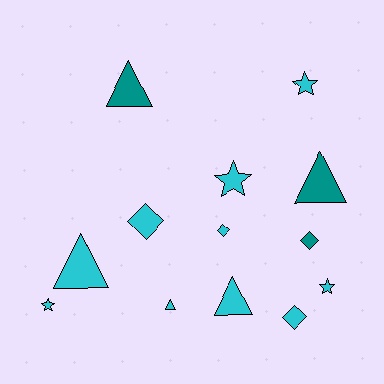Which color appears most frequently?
Cyan, with 10 objects.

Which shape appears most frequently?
Triangle, with 5 objects.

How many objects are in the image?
There are 13 objects.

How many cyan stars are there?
There are 4 cyan stars.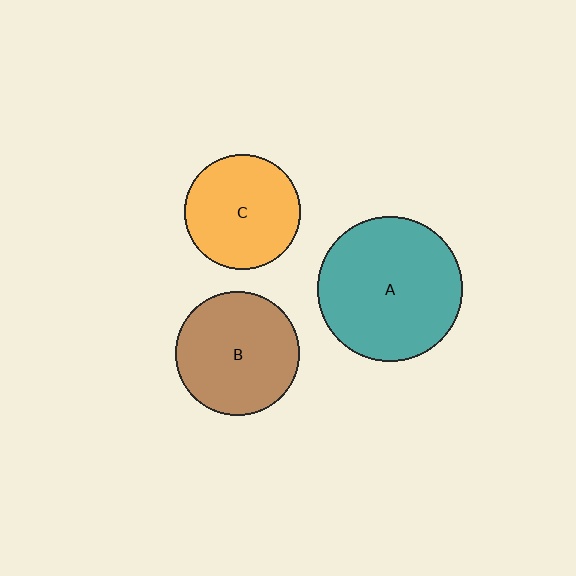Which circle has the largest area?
Circle A (teal).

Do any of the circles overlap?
No, none of the circles overlap.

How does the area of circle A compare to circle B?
Approximately 1.4 times.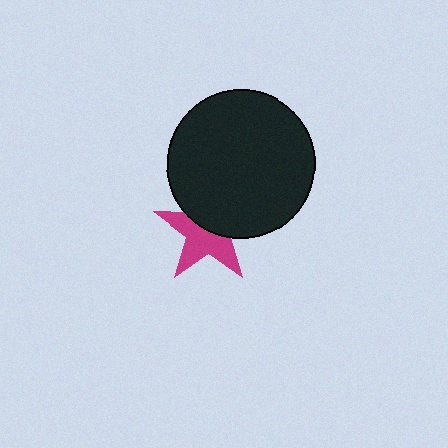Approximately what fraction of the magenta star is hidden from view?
Roughly 46% of the magenta star is hidden behind the black circle.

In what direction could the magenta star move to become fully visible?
The magenta star could move down. That would shift it out from behind the black circle entirely.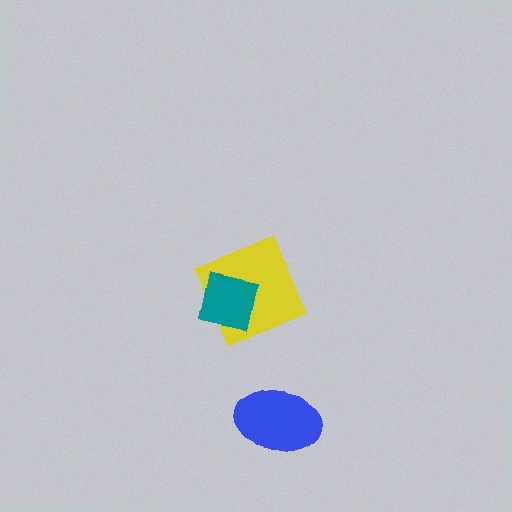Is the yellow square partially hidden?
Yes, it is partially covered by another shape.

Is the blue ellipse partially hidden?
No, no other shape covers it.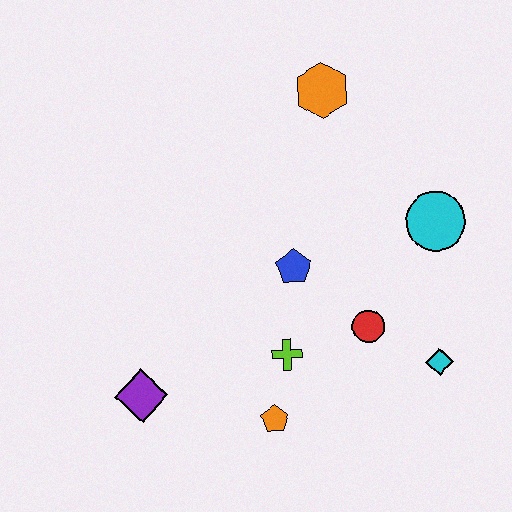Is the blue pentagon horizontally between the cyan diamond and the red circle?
No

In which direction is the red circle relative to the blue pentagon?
The red circle is to the right of the blue pentagon.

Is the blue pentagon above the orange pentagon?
Yes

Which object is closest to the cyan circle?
The red circle is closest to the cyan circle.